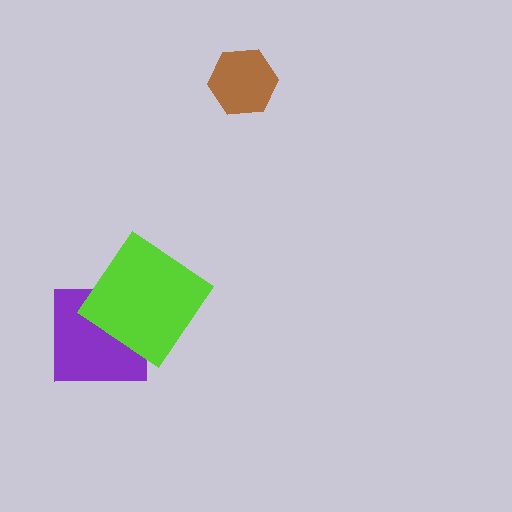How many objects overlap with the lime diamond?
1 object overlaps with the lime diamond.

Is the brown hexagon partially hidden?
No, no other shape covers it.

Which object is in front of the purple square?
The lime diamond is in front of the purple square.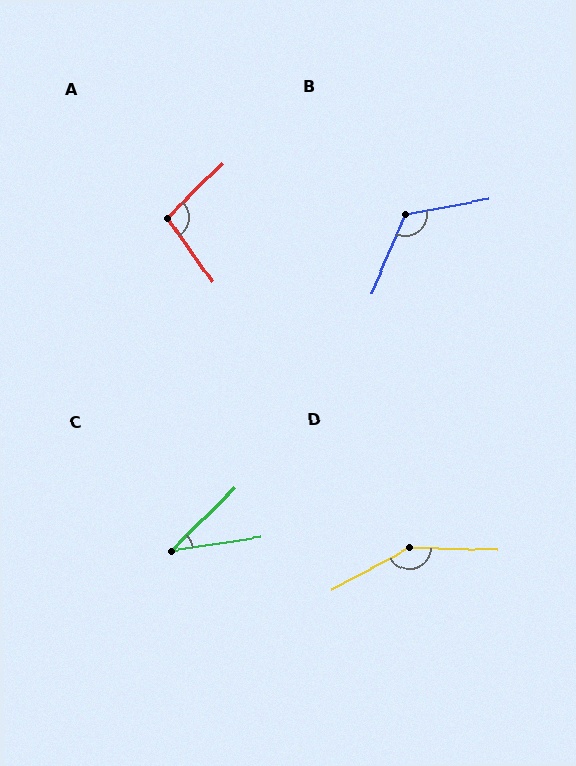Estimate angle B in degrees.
Approximately 124 degrees.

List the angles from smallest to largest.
C (36°), A (99°), B (124°), D (150°).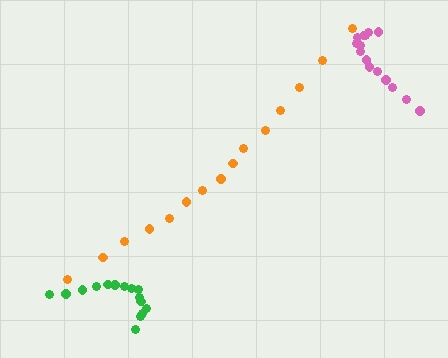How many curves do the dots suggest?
There are 3 distinct paths.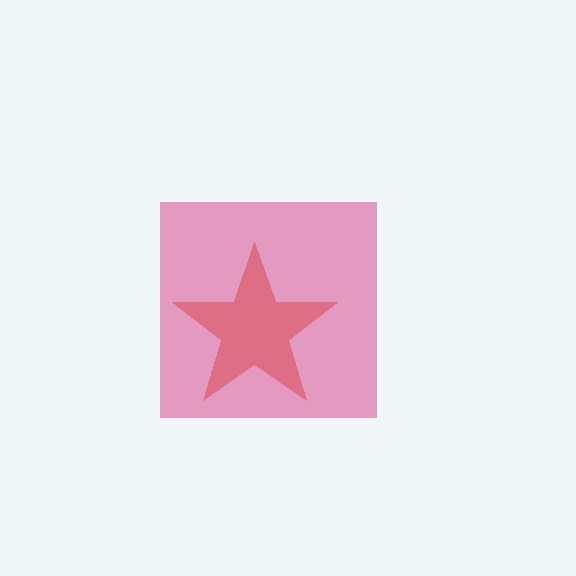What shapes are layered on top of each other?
The layered shapes are: a pink square, a red star.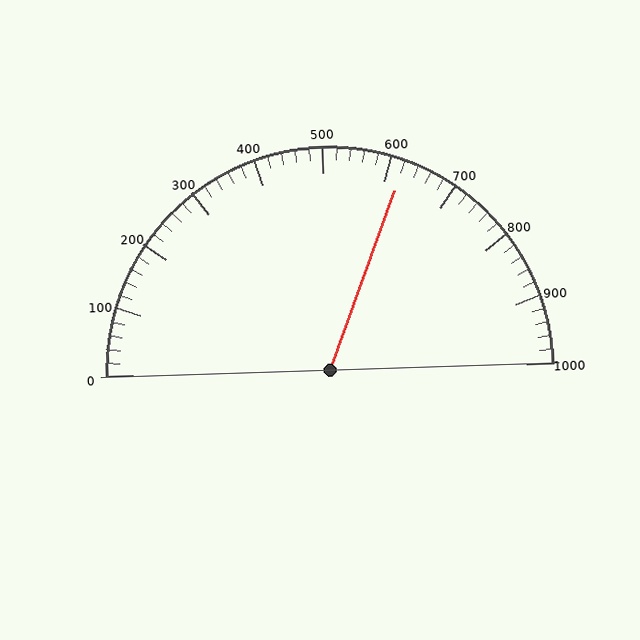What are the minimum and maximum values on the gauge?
The gauge ranges from 0 to 1000.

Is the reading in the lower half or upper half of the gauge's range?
The reading is in the upper half of the range (0 to 1000).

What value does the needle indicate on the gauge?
The needle indicates approximately 620.